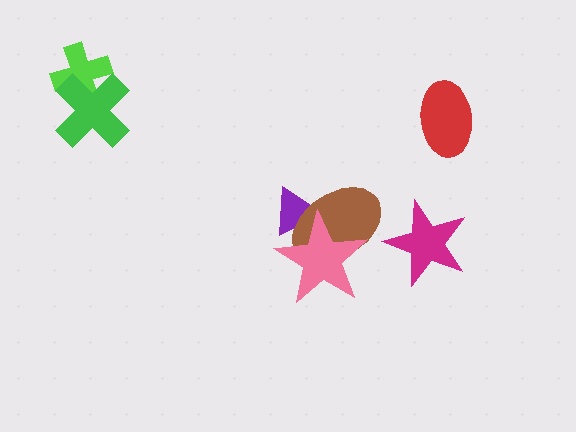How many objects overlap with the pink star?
2 objects overlap with the pink star.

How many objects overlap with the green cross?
1 object overlaps with the green cross.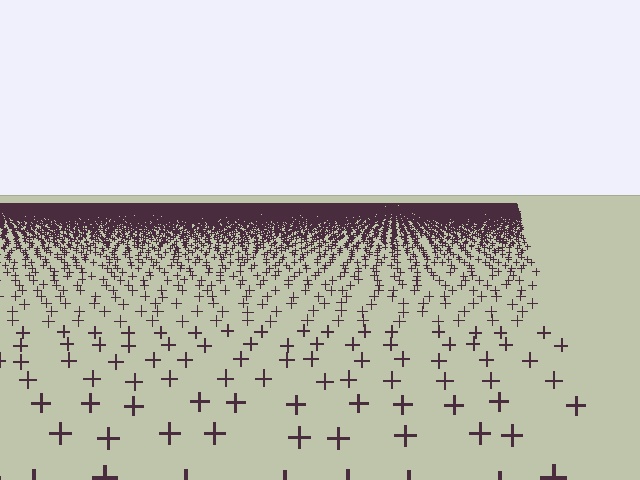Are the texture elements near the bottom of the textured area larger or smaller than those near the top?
Larger. Near the bottom, elements are closer to the viewer and appear at a bigger on-screen size.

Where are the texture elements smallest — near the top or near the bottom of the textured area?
Near the top.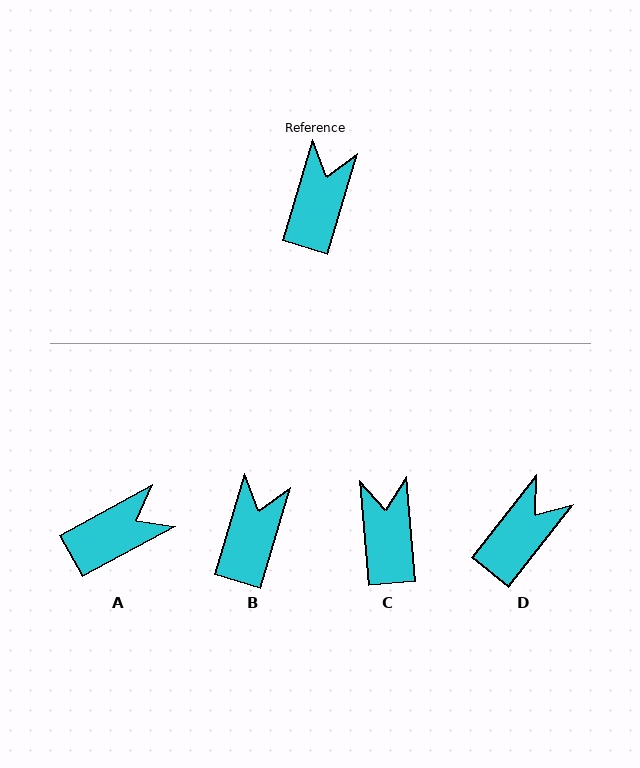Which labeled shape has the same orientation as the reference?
B.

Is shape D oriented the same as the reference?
No, it is off by about 21 degrees.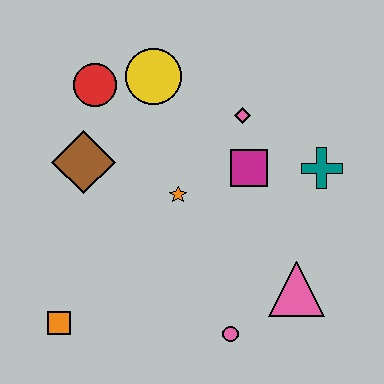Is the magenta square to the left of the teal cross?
Yes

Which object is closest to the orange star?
The magenta square is closest to the orange star.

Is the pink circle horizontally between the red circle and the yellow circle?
No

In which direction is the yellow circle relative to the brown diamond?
The yellow circle is above the brown diamond.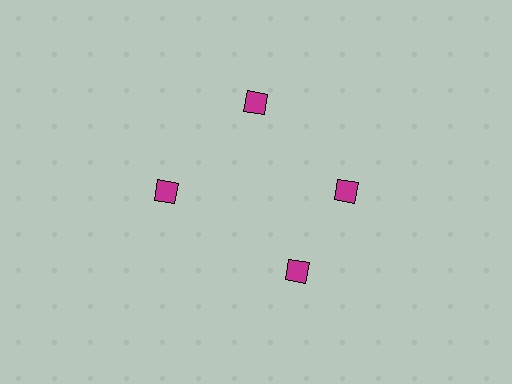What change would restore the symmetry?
The symmetry would be restored by rotating it back into even spacing with its neighbors so that all 4 diamonds sit at equal angles and equal distance from the center.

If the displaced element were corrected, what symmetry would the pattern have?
It would have 4-fold rotational symmetry — the pattern would map onto itself every 90 degrees.